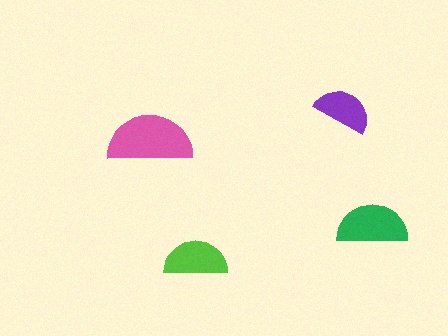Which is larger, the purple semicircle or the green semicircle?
The green one.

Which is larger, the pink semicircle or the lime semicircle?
The pink one.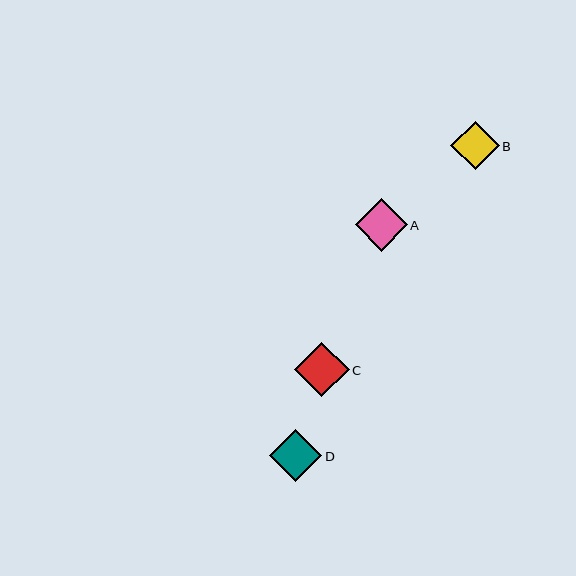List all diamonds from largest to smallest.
From largest to smallest: C, D, A, B.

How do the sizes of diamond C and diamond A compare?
Diamond C and diamond A are approximately the same size.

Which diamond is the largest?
Diamond C is the largest with a size of approximately 54 pixels.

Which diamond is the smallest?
Diamond B is the smallest with a size of approximately 49 pixels.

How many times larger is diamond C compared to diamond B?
Diamond C is approximately 1.1 times the size of diamond B.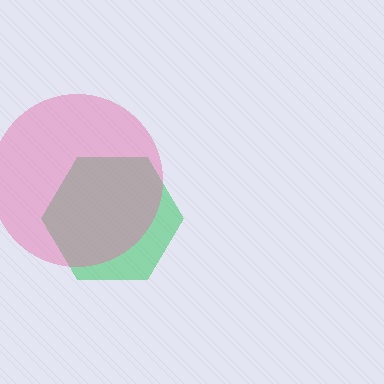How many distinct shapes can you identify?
There are 2 distinct shapes: a green hexagon, a pink circle.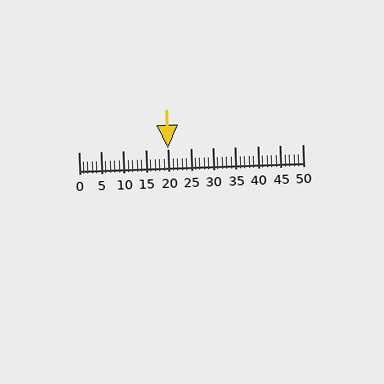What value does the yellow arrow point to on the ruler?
The yellow arrow points to approximately 20.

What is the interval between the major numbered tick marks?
The major tick marks are spaced 5 units apart.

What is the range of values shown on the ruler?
The ruler shows values from 0 to 50.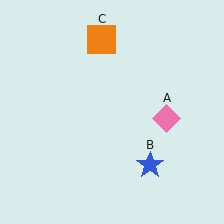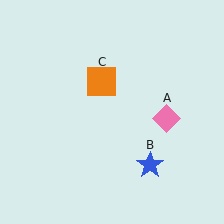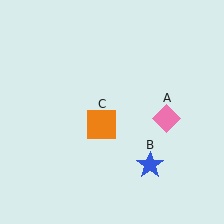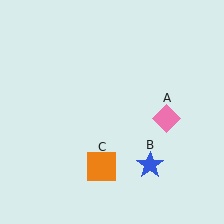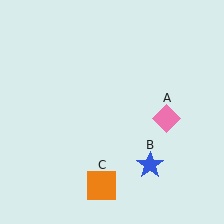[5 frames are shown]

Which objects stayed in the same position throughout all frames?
Pink diamond (object A) and blue star (object B) remained stationary.